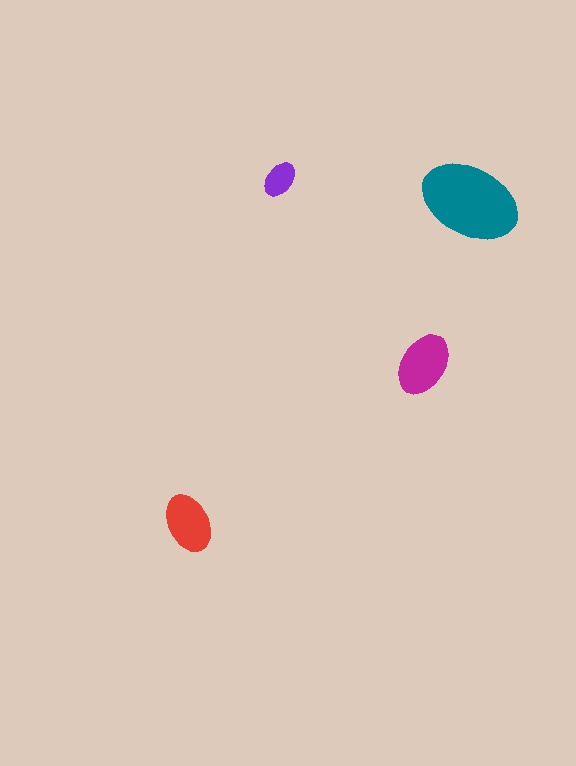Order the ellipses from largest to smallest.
the teal one, the magenta one, the red one, the purple one.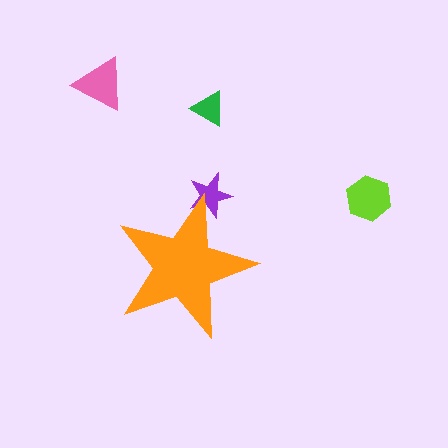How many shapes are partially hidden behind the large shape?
1 shape is partially hidden.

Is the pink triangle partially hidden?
No, the pink triangle is fully visible.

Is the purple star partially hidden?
Yes, the purple star is partially hidden behind the orange star.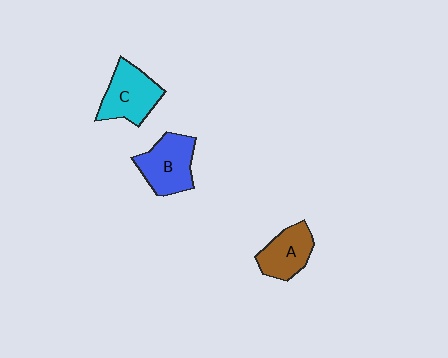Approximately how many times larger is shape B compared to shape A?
Approximately 1.2 times.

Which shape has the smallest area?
Shape A (brown).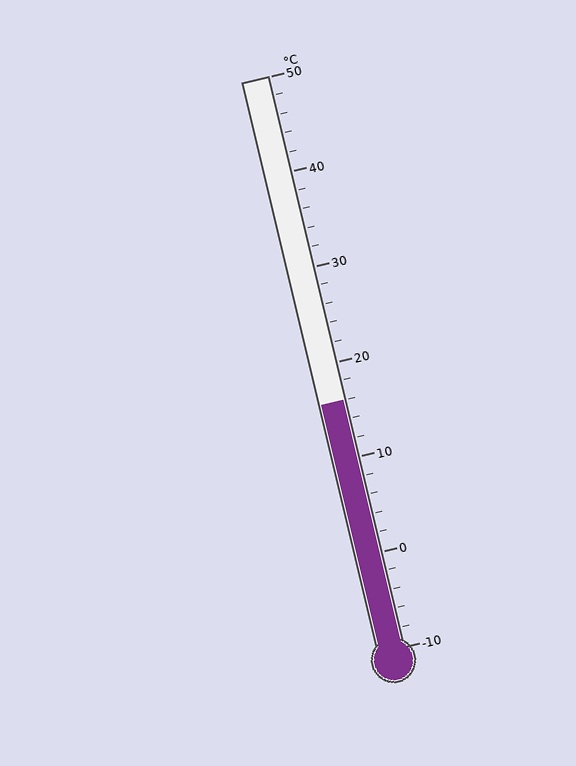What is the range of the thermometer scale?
The thermometer scale ranges from -10°C to 50°C.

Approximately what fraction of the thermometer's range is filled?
The thermometer is filled to approximately 45% of its range.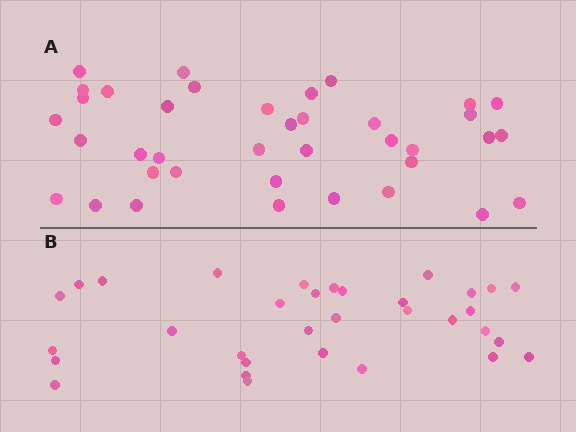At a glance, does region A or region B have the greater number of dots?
Region A (the top region) has more dots.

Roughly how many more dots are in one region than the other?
Region A has about 5 more dots than region B.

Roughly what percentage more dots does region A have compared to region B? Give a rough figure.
About 15% more.